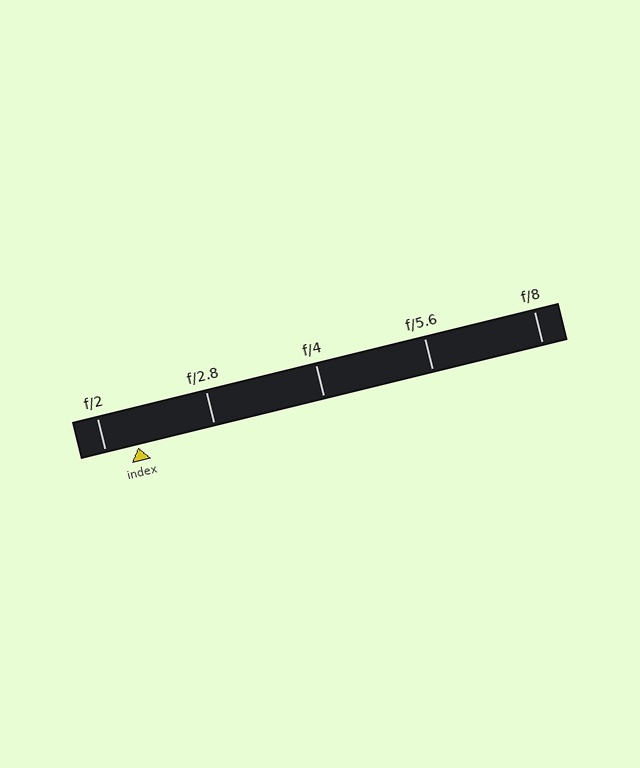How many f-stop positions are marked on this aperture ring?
There are 5 f-stop positions marked.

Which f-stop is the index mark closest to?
The index mark is closest to f/2.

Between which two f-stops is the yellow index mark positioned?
The index mark is between f/2 and f/2.8.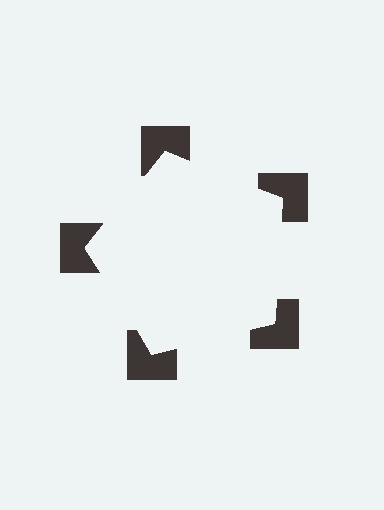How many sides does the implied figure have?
5 sides.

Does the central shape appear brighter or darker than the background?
It typically appears slightly brighter than the background, even though no actual brightness change is drawn.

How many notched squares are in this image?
There are 5 — one at each vertex of the illusory pentagon.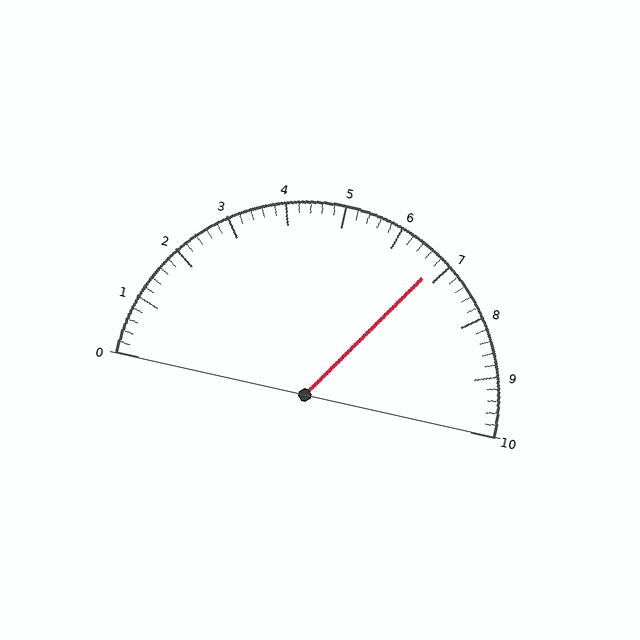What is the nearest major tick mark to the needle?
The nearest major tick mark is 7.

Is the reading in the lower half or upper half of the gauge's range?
The reading is in the upper half of the range (0 to 10).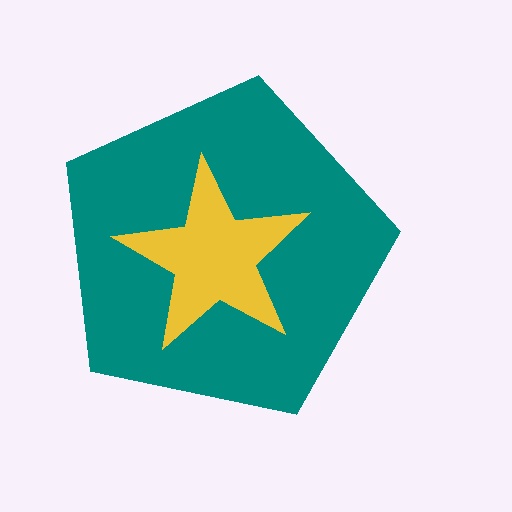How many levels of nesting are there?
2.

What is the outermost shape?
The teal pentagon.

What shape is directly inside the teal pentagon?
The yellow star.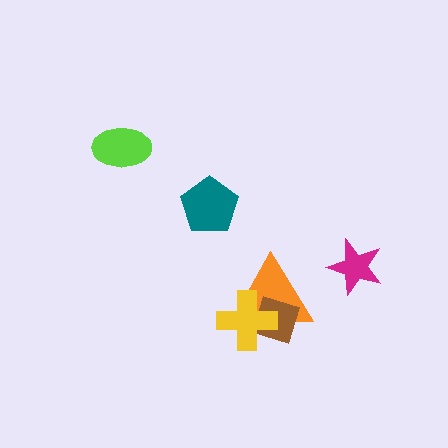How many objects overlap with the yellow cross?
2 objects overlap with the yellow cross.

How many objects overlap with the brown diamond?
2 objects overlap with the brown diamond.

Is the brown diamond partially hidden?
Yes, it is partially covered by another shape.